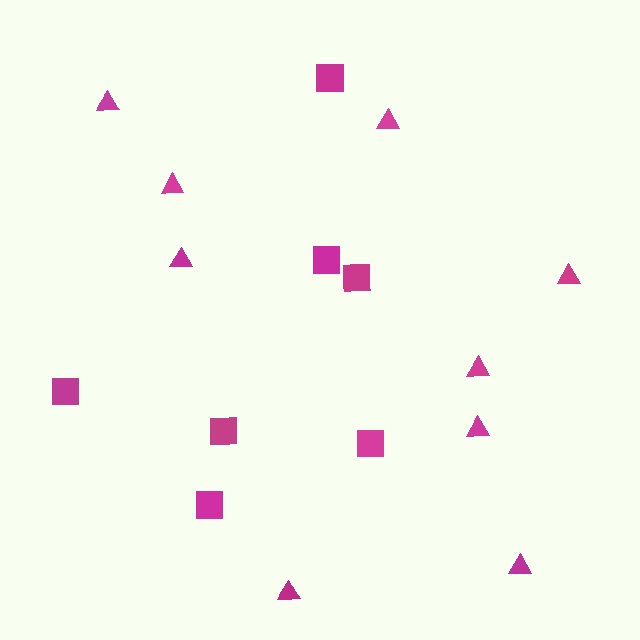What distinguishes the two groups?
There are 2 groups: one group of triangles (9) and one group of squares (7).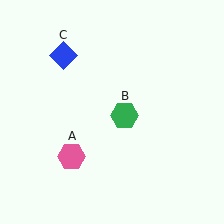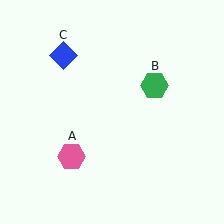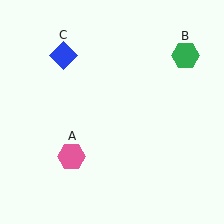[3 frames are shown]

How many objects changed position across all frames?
1 object changed position: green hexagon (object B).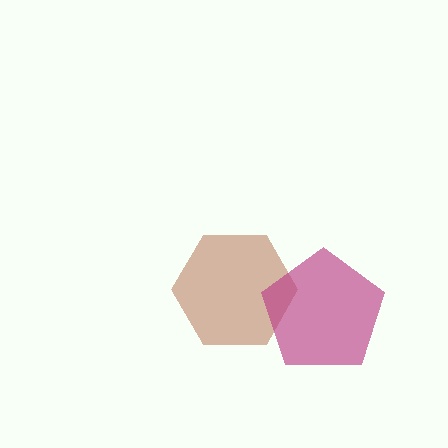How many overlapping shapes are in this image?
There are 2 overlapping shapes in the image.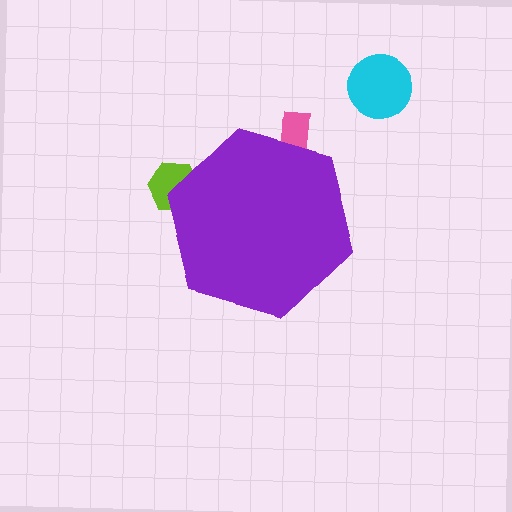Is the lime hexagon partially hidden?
Yes, the lime hexagon is partially hidden behind the purple hexagon.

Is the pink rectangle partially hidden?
Yes, the pink rectangle is partially hidden behind the purple hexagon.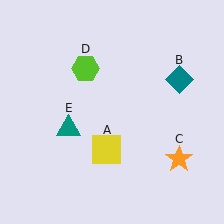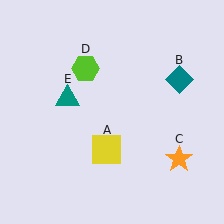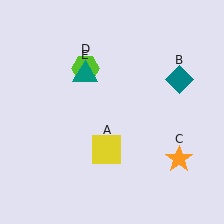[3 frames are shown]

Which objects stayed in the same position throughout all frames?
Yellow square (object A) and teal diamond (object B) and orange star (object C) and lime hexagon (object D) remained stationary.